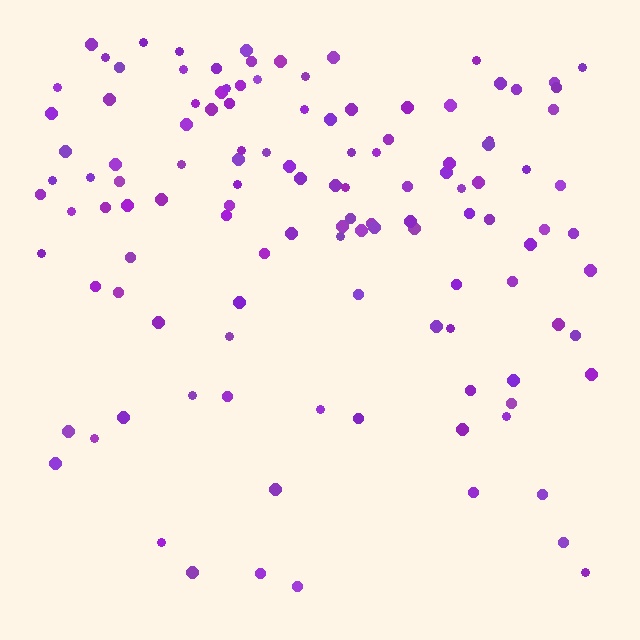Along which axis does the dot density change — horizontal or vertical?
Vertical.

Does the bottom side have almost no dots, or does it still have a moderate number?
Still a moderate number, just noticeably fewer than the top.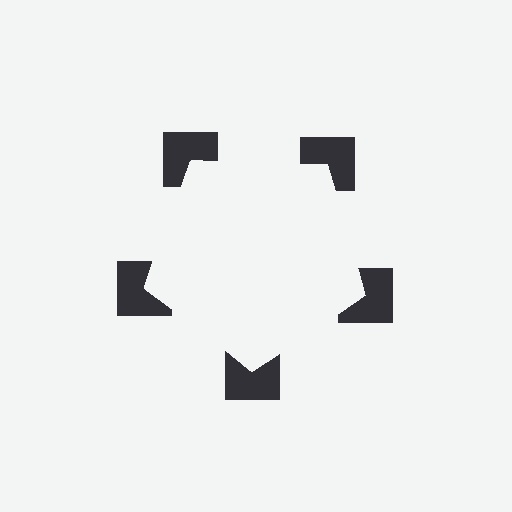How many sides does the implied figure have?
5 sides.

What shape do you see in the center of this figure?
An illusory pentagon — its edges are inferred from the aligned wedge cuts in the notched squares, not physically drawn.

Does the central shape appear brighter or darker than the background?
It typically appears slightly brighter than the background, even though no actual brightness change is drawn.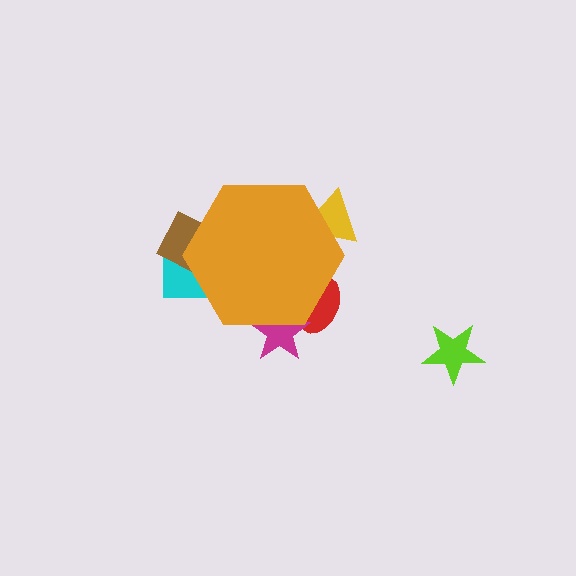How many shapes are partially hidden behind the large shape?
5 shapes are partially hidden.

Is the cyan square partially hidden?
Yes, the cyan square is partially hidden behind the orange hexagon.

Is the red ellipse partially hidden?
Yes, the red ellipse is partially hidden behind the orange hexagon.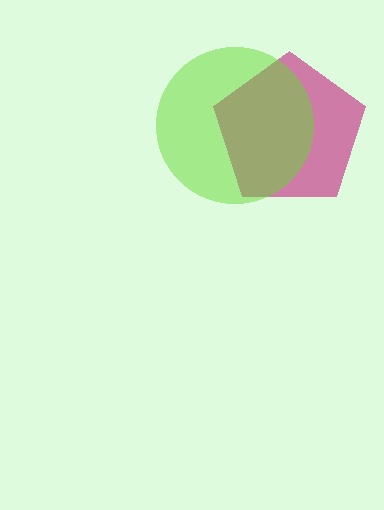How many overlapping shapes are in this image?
There are 2 overlapping shapes in the image.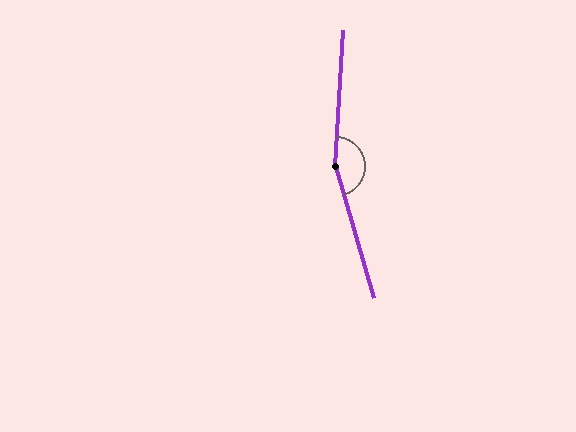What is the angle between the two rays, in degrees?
Approximately 160 degrees.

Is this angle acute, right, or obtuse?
It is obtuse.